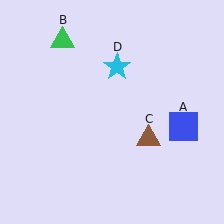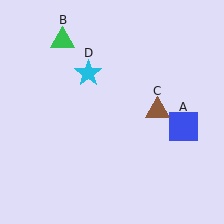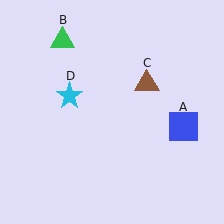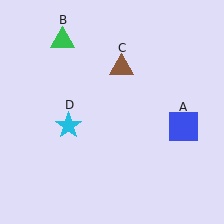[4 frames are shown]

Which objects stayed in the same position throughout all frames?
Blue square (object A) and green triangle (object B) remained stationary.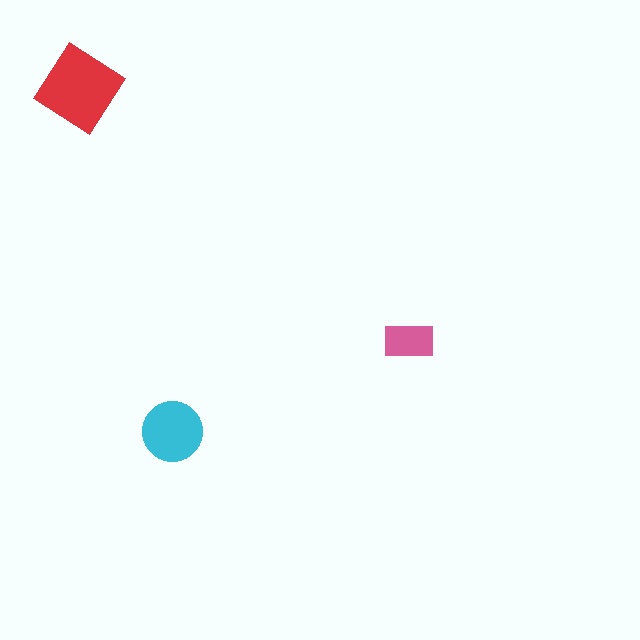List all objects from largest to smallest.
The red diamond, the cyan circle, the pink rectangle.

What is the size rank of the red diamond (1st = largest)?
1st.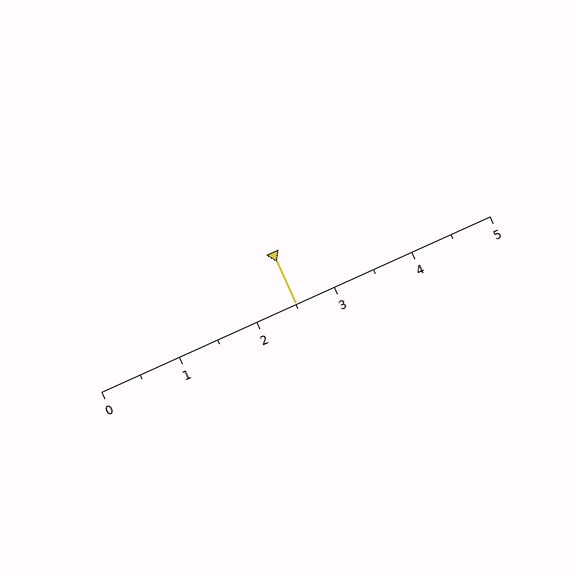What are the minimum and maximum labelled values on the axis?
The axis runs from 0 to 5.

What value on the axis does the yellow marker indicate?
The marker indicates approximately 2.5.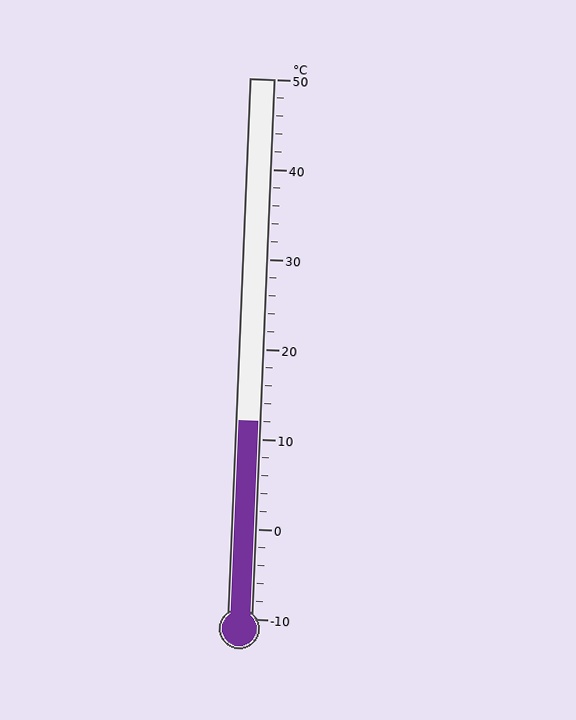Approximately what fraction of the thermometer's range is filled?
The thermometer is filled to approximately 35% of its range.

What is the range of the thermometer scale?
The thermometer scale ranges from -10°C to 50°C.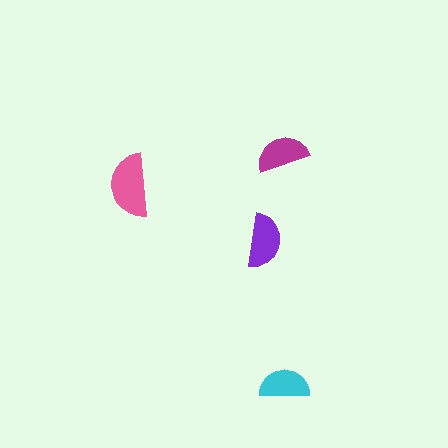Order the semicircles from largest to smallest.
the pink one, the purple one, the magenta one, the cyan one.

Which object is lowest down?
The cyan semicircle is bottommost.